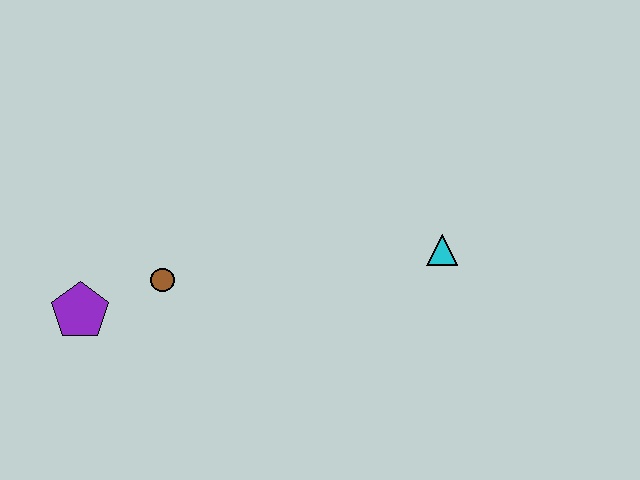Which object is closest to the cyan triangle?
The brown circle is closest to the cyan triangle.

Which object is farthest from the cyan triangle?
The purple pentagon is farthest from the cyan triangle.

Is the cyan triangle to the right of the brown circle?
Yes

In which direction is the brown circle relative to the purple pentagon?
The brown circle is to the right of the purple pentagon.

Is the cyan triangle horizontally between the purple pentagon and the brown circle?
No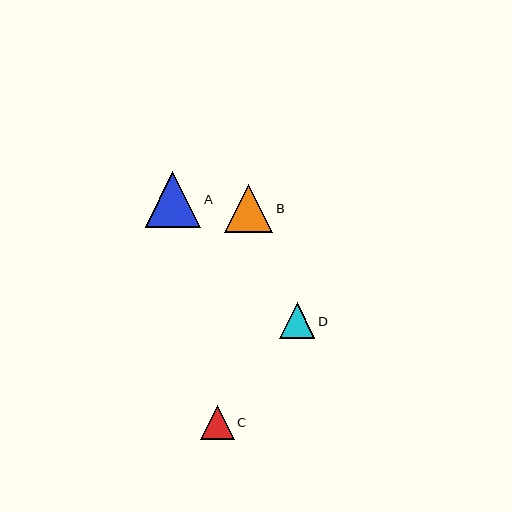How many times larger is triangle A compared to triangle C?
Triangle A is approximately 1.6 times the size of triangle C.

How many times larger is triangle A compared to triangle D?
Triangle A is approximately 1.6 times the size of triangle D.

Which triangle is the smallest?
Triangle C is the smallest with a size of approximately 34 pixels.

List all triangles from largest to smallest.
From largest to smallest: A, B, D, C.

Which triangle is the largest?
Triangle A is the largest with a size of approximately 55 pixels.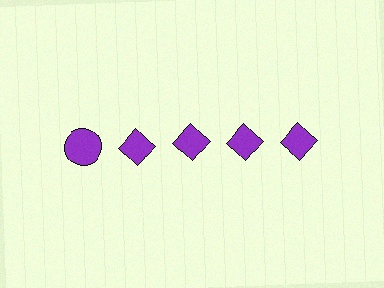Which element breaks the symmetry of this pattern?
The purple circle in the top row, leftmost column breaks the symmetry. All other shapes are purple diamonds.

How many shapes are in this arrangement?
There are 5 shapes arranged in a grid pattern.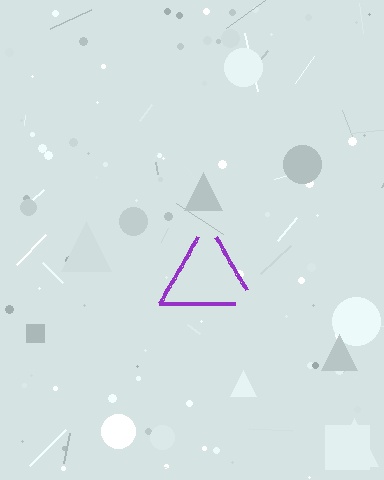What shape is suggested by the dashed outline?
The dashed outline suggests a triangle.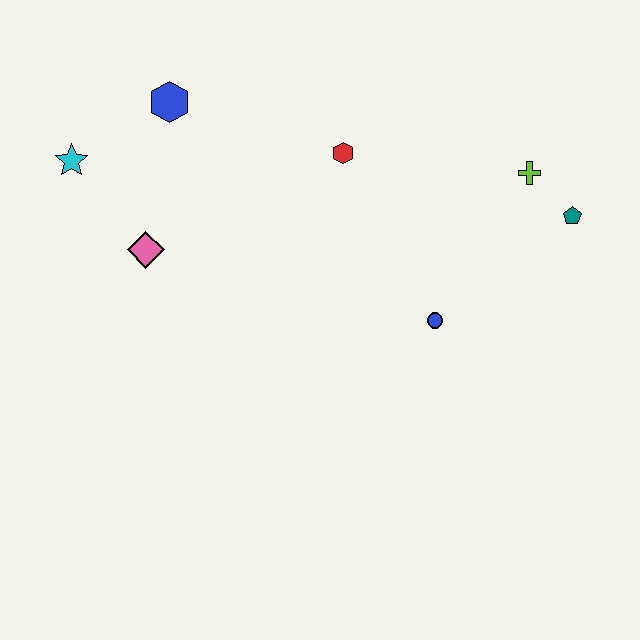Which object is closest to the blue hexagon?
The cyan star is closest to the blue hexagon.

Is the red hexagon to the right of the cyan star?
Yes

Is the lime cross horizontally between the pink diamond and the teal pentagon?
Yes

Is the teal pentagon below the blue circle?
No